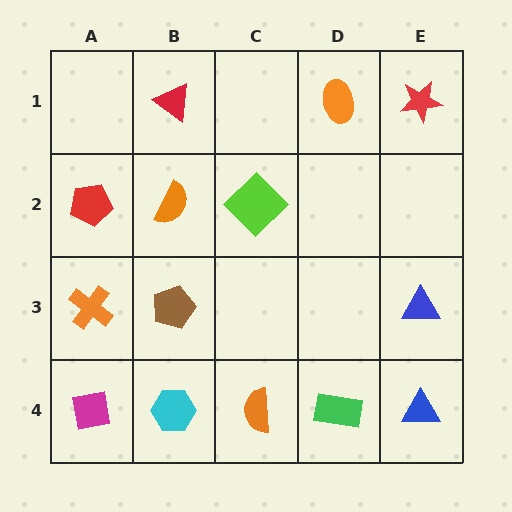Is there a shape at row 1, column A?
No, that cell is empty.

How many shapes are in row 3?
3 shapes.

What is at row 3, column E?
A blue triangle.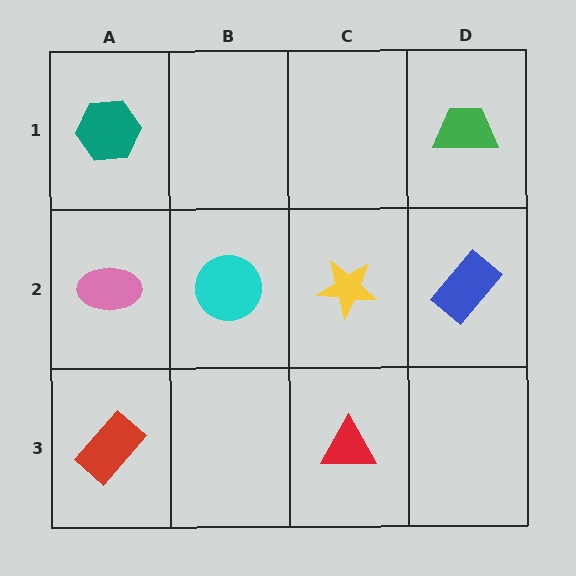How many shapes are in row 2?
4 shapes.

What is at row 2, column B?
A cyan circle.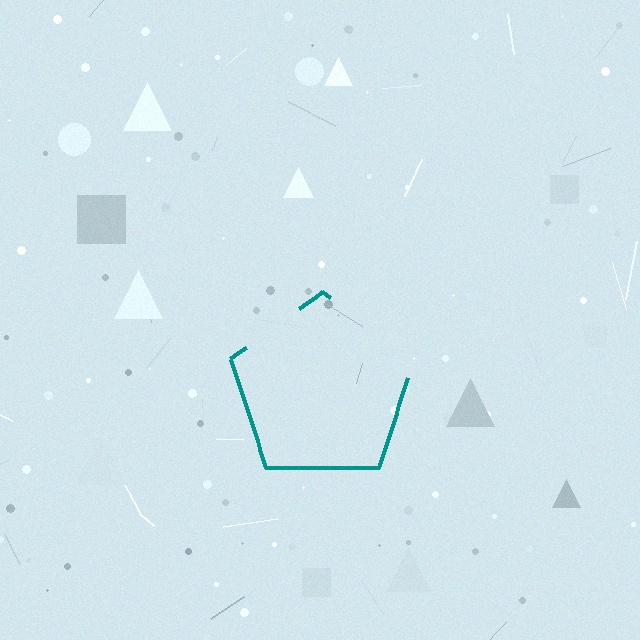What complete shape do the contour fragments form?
The contour fragments form a pentagon.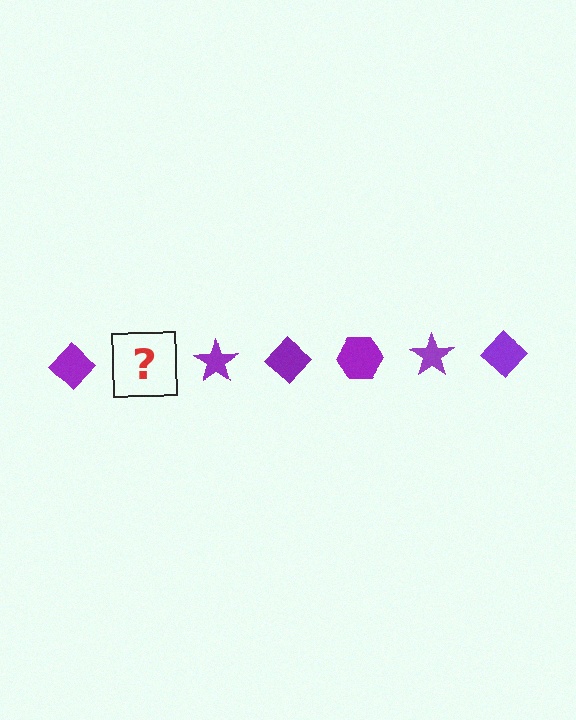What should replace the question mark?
The question mark should be replaced with a purple hexagon.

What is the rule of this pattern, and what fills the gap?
The rule is that the pattern cycles through diamond, hexagon, star shapes in purple. The gap should be filled with a purple hexagon.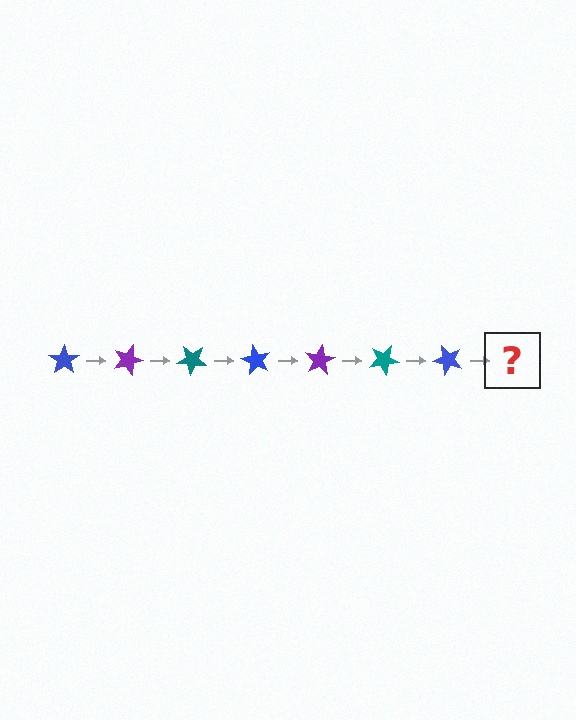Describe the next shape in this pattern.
It should be a purple star, rotated 140 degrees from the start.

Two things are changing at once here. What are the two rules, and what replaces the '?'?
The two rules are that it rotates 20 degrees each step and the color cycles through blue, purple, and teal. The '?' should be a purple star, rotated 140 degrees from the start.